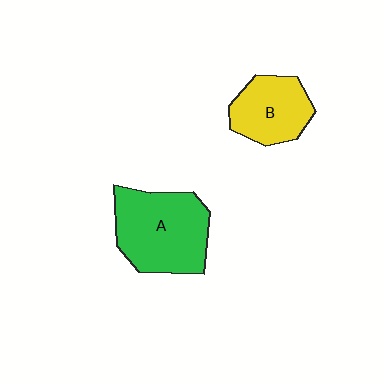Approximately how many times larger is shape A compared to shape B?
Approximately 1.5 times.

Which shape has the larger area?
Shape A (green).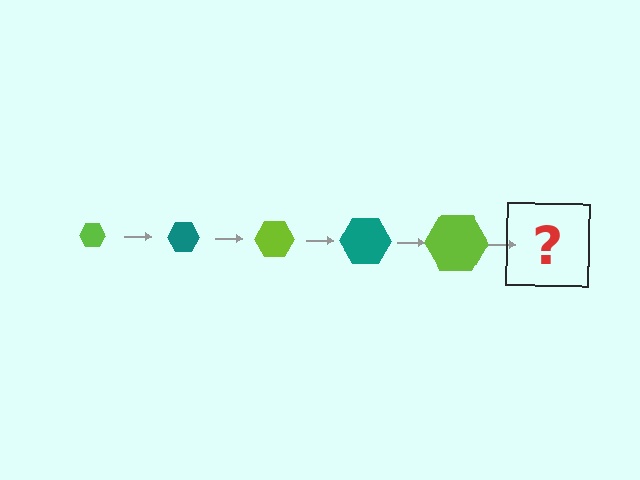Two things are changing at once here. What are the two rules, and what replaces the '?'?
The two rules are that the hexagon grows larger each step and the color cycles through lime and teal. The '?' should be a teal hexagon, larger than the previous one.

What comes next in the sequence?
The next element should be a teal hexagon, larger than the previous one.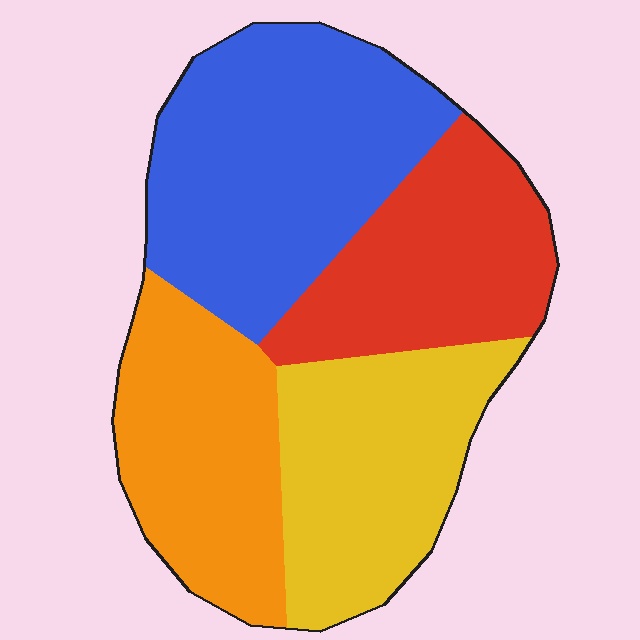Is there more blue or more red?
Blue.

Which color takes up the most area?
Blue, at roughly 30%.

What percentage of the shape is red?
Red covers 21% of the shape.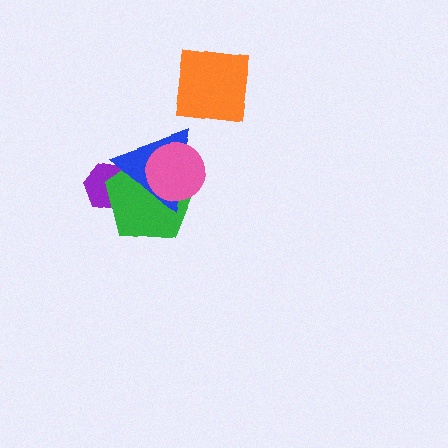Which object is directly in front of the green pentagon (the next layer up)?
The blue triangle is directly in front of the green pentagon.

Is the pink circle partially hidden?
No, no other shape covers it.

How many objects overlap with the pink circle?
2 objects overlap with the pink circle.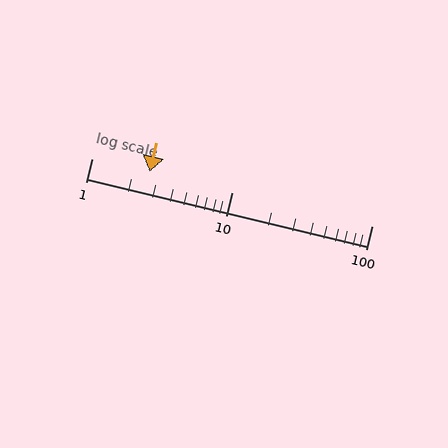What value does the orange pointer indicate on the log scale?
The pointer indicates approximately 2.6.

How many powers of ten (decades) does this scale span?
The scale spans 2 decades, from 1 to 100.